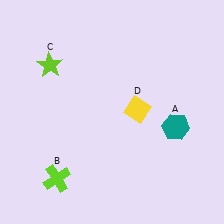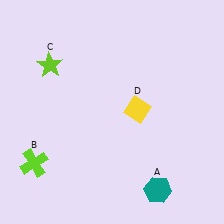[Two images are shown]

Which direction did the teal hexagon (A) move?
The teal hexagon (A) moved down.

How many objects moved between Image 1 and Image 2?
2 objects moved between the two images.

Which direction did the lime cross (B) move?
The lime cross (B) moved left.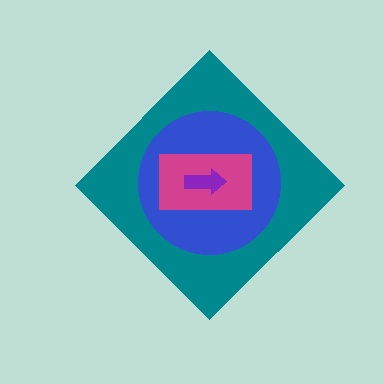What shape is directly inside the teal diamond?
The blue circle.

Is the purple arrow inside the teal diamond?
Yes.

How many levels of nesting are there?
4.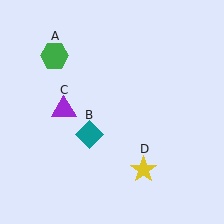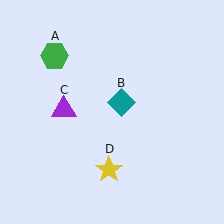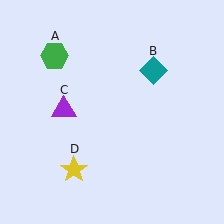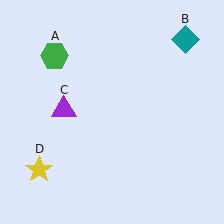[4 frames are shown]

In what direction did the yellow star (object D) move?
The yellow star (object D) moved left.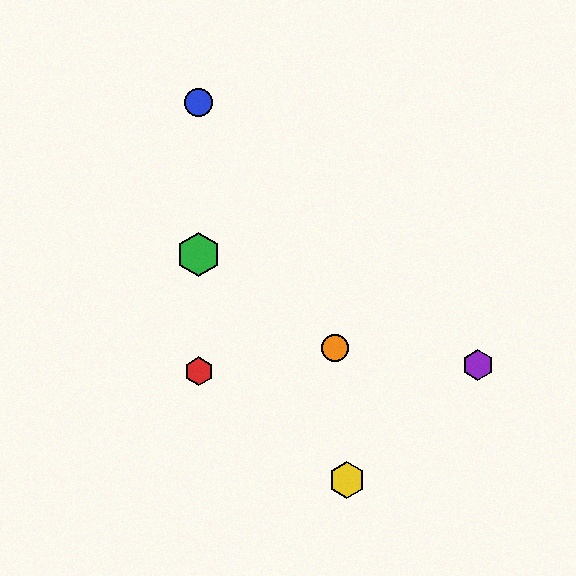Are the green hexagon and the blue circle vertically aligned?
Yes, both are at x≈199.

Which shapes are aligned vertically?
The red hexagon, the blue circle, the green hexagon are aligned vertically.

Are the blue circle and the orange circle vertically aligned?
No, the blue circle is at x≈199 and the orange circle is at x≈335.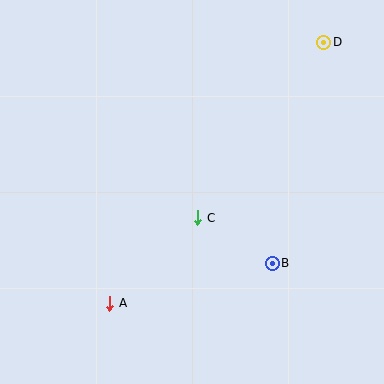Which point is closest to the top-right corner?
Point D is closest to the top-right corner.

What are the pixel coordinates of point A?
Point A is at (110, 303).